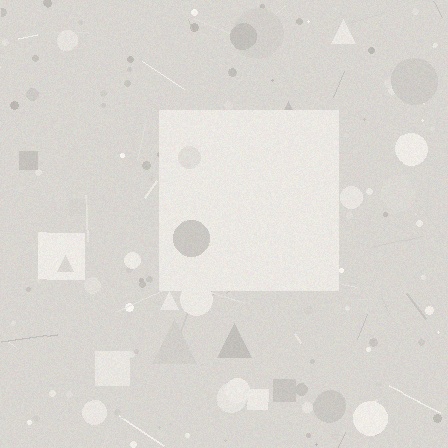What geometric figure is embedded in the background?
A square is embedded in the background.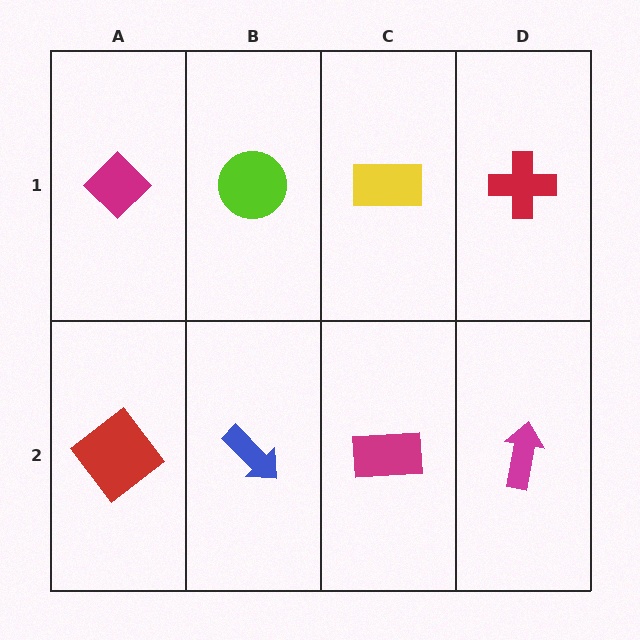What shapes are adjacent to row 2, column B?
A lime circle (row 1, column B), a red diamond (row 2, column A), a magenta rectangle (row 2, column C).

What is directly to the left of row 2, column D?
A magenta rectangle.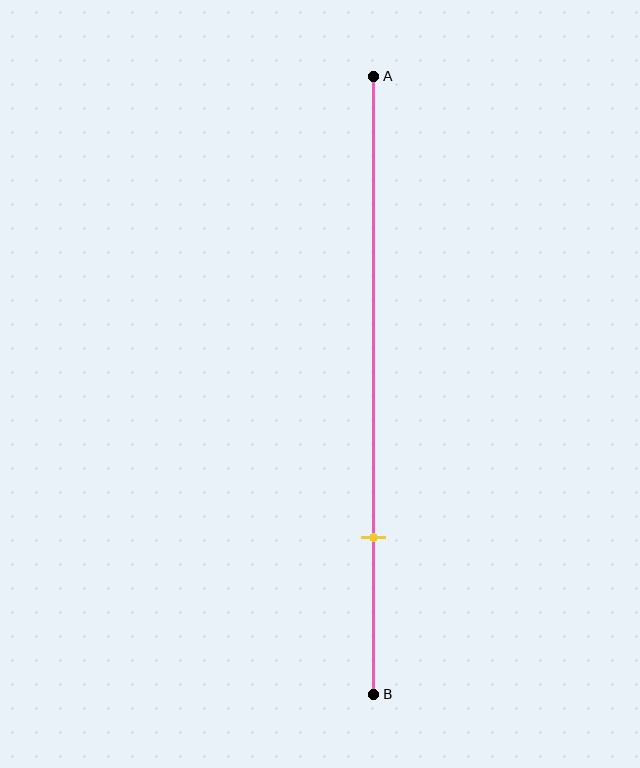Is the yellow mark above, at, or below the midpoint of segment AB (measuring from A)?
The yellow mark is below the midpoint of segment AB.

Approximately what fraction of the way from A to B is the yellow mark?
The yellow mark is approximately 75% of the way from A to B.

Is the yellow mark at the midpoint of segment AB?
No, the mark is at about 75% from A, not at the 50% midpoint.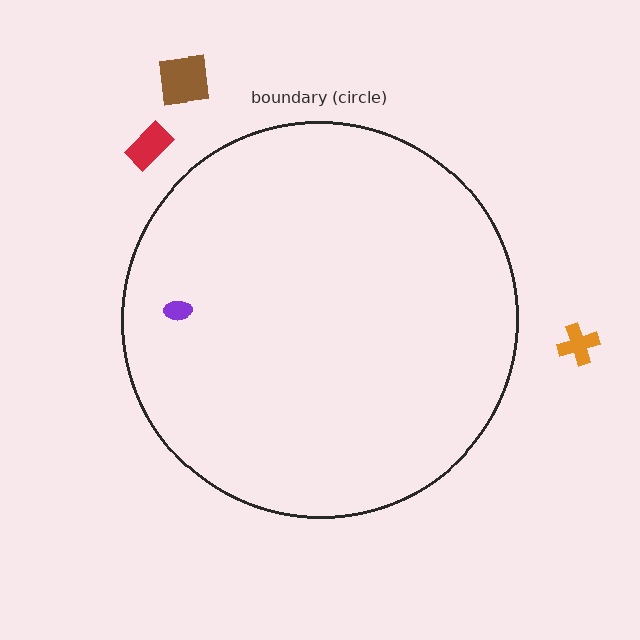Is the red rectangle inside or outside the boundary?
Outside.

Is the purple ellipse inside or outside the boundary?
Inside.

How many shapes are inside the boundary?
1 inside, 3 outside.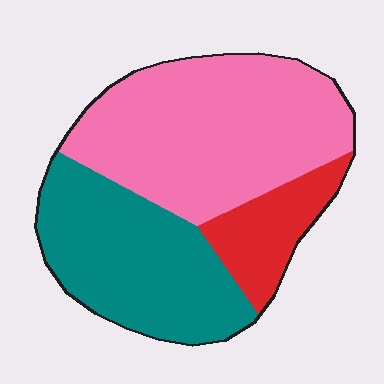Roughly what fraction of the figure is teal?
Teal covers about 35% of the figure.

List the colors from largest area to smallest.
From largest to smallest: pink, teal, red.